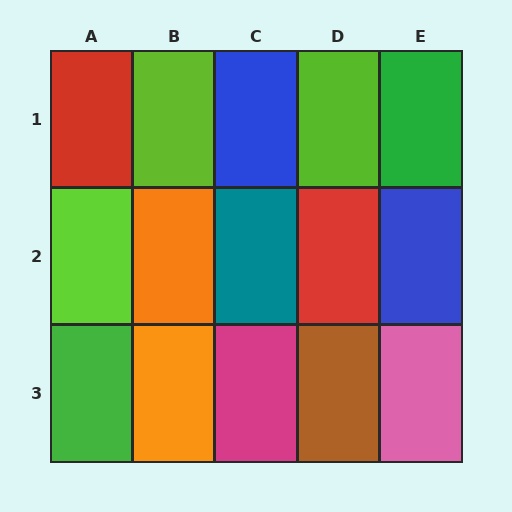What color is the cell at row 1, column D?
Lime.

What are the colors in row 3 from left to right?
Green, orange, magenta, brown, pink.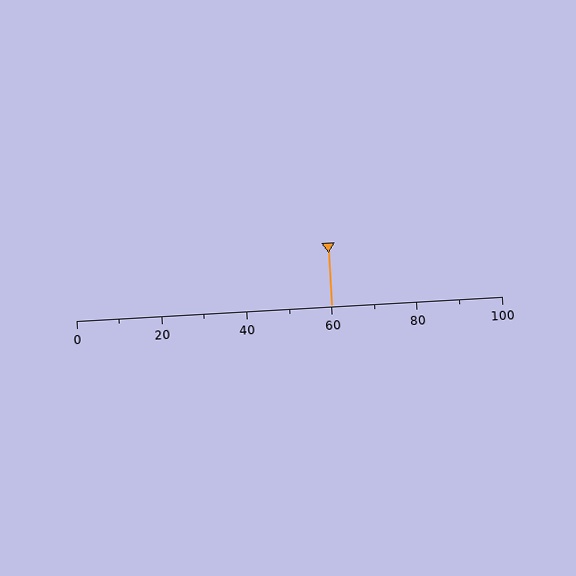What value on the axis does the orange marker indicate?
The marker indicates approximately 60.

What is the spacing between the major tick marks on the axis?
The major ticks are spaced 20 apart.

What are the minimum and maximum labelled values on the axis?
The axis runs from 0 to 100.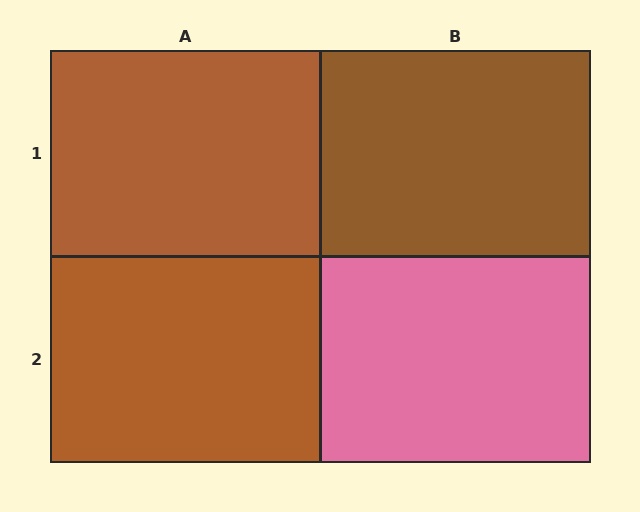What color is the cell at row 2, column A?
Brown.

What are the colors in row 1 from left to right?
Brown, brown.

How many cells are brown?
3 cells are brown.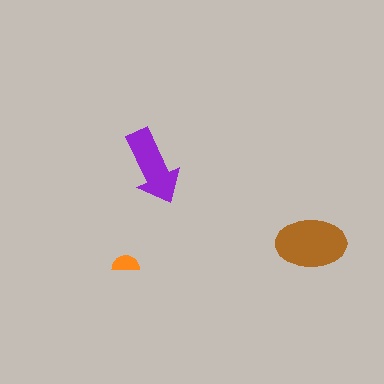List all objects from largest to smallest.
The brown ellipse, the purple arrow, the orange semicircle.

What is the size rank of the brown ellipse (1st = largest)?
1st.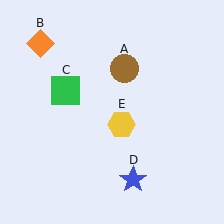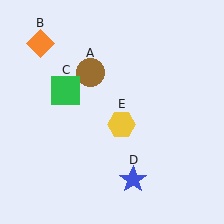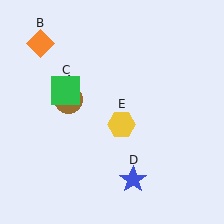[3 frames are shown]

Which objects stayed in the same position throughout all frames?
Orange diamond (object B) and green square (object C) and blue star (object D) and yellow hexagon (object E) remained stationary.